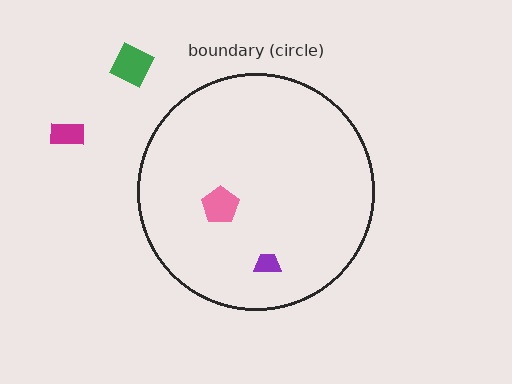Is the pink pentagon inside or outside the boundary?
Inside.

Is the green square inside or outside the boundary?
Outside.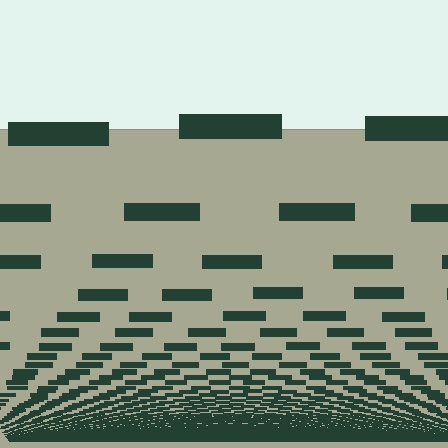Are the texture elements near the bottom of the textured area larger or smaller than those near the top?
Smaller. The gradient is inverted — elements near the bottom are smaller and denser.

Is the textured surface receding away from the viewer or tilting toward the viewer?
The surface appears to tilt toward the viewer. Texture elements get larger and sparser toward the top.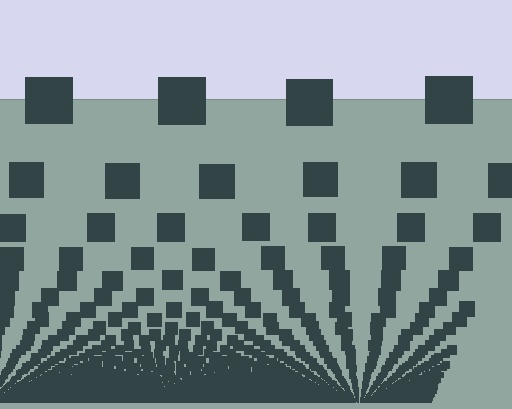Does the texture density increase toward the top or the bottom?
Density increases toward the bottom.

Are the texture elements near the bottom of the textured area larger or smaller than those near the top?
Smaller. The gradient is inverted — elements near the bottom are smaller and denser.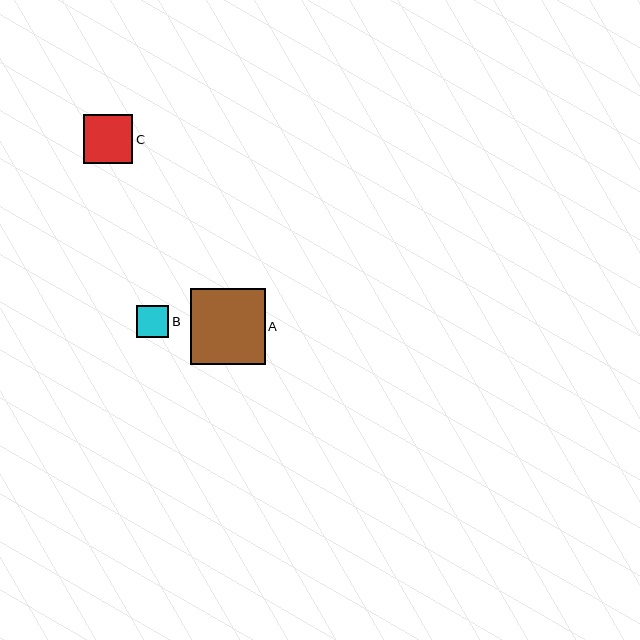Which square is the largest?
Square A is the largest with a size of approximately 75 pixels.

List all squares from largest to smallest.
From largest to smallest: A, C, B.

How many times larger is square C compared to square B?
Square C is approximately 1.5 times the size of square B.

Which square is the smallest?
Square B is the smallest with a size of approximately 32 pixels.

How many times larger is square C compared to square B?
Square C is approximately 1.5 times the size of square B.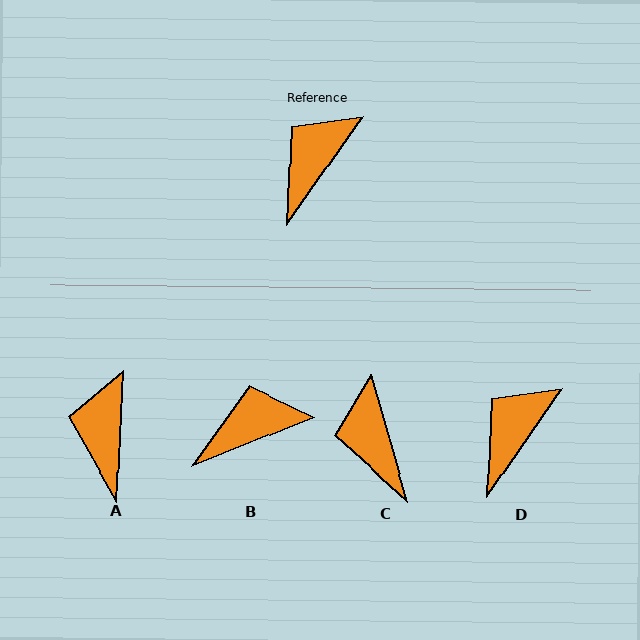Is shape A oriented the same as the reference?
No, it is off by about 32 degrees.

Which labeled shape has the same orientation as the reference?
D.